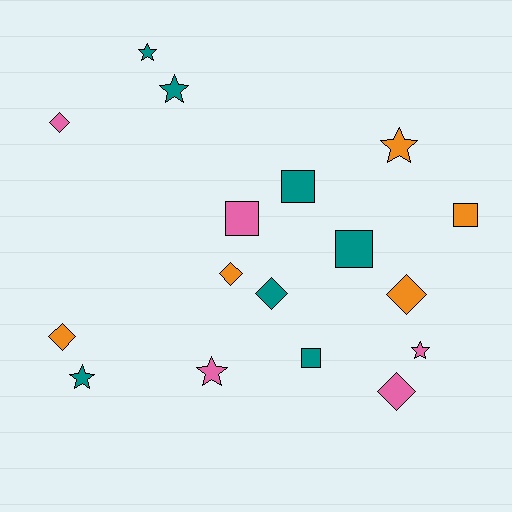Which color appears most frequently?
Teal, with 7 objects.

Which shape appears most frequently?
Star, with 6 objects.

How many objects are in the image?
There are 17 objects.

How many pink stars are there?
There are 2 pink stars.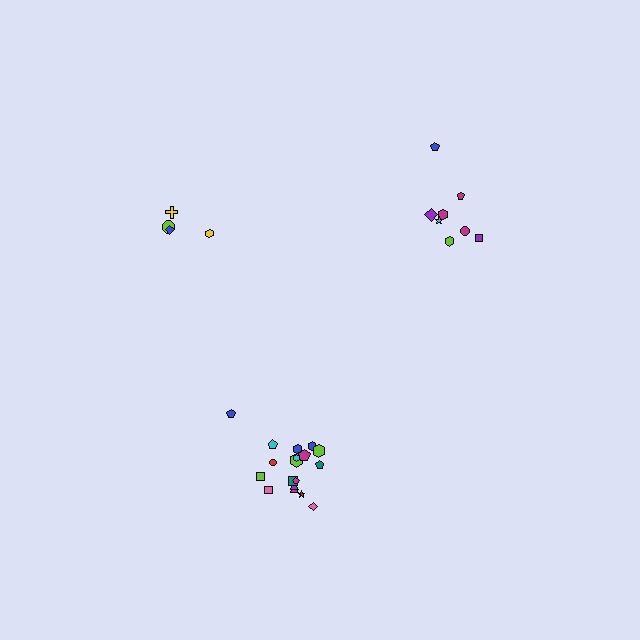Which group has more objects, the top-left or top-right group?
The top-right group.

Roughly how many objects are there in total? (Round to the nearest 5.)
Roughly 30 objects in total.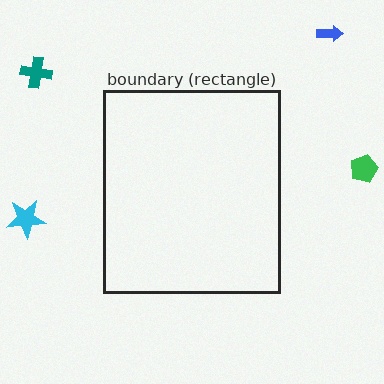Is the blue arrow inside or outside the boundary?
Outside.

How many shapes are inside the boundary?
0 inside, 4 outside.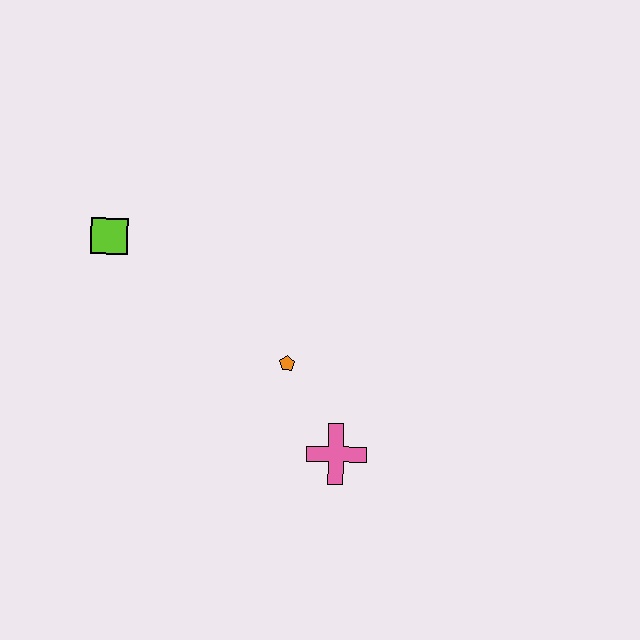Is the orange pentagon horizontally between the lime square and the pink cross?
Yes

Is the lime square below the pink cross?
No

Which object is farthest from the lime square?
The pink cross is farthest from the lime square.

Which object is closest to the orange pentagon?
The pink cross is closest to the orange pentagon.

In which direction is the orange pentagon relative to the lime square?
The orange pentagon is to the right of the lime square.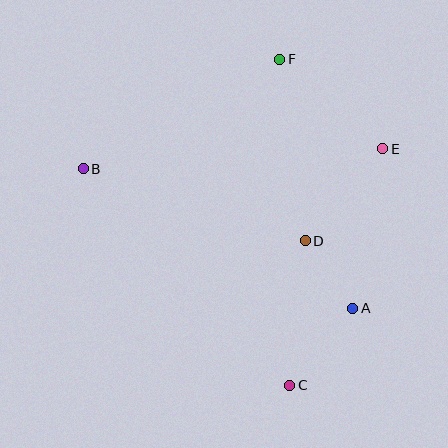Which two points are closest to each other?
Points A and D are closest to each other.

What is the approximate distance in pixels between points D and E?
The distance between D and E is approximately 121 pixels.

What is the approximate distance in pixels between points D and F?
The distance between D and F is approximately 183 pixels.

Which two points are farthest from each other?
Points C and F are farthest from each other.